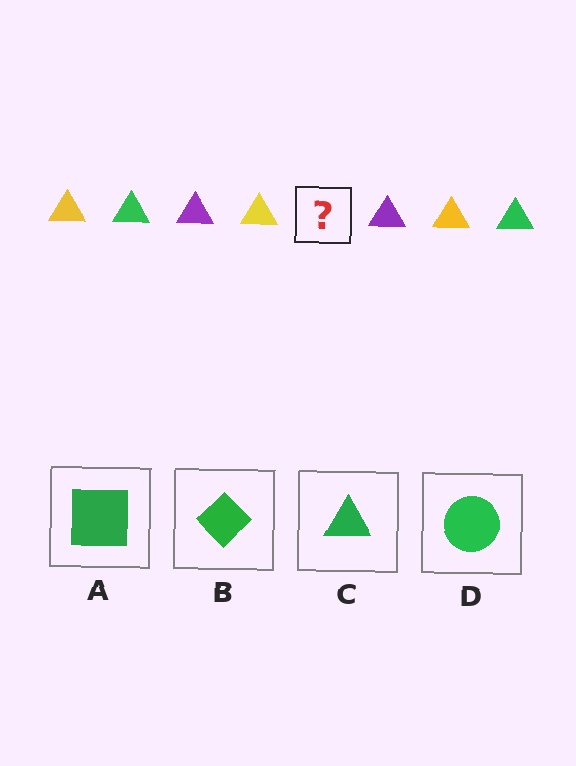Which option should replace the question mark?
Option C.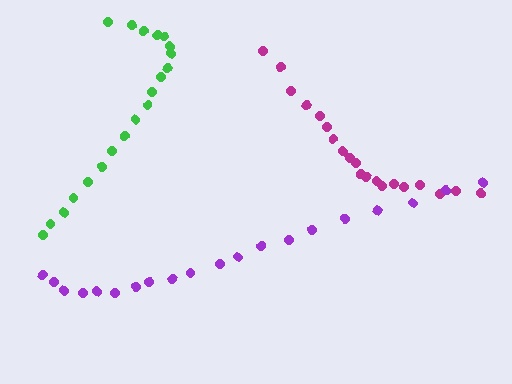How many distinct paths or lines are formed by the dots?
There are 3 distinct paths.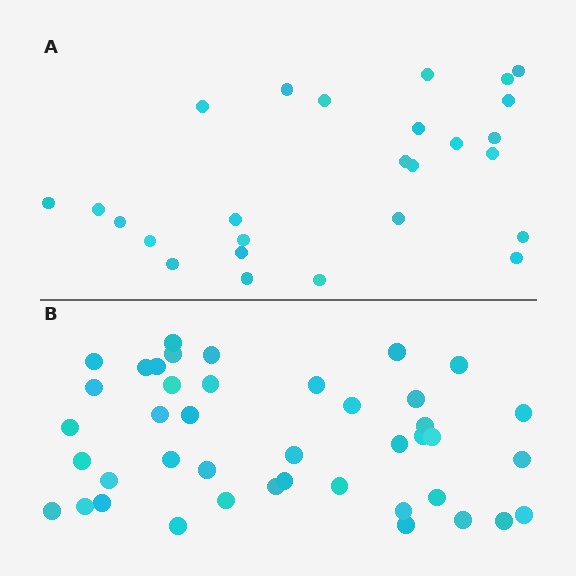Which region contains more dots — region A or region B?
Region B (the bottom region) has more dots.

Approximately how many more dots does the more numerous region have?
Region B has approximately 15 more dots than region A.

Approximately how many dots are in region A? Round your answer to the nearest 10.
About 30 dots. (The exact count is 26, which rounds to 30.)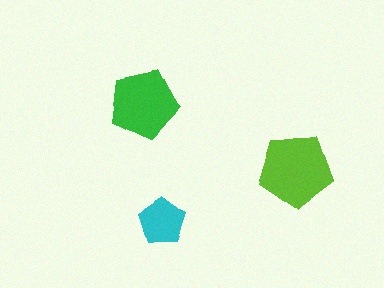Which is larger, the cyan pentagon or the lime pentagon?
The lime one.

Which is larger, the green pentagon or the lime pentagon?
The lime one.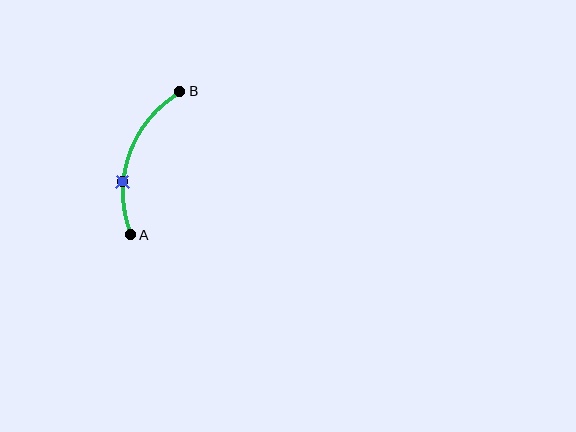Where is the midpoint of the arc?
The arc midpoint is the point on the curve farthest from the straight line joining A and B. It sits to the left of that line.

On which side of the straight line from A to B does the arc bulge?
The arc bulges to the left of the straight line connecting A and B.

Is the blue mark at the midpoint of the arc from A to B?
No. The blue mark lies on the arc but is closer to endpoint A. The arc midpoint would be at the point on the curve equidistant along the arc from both A and B.